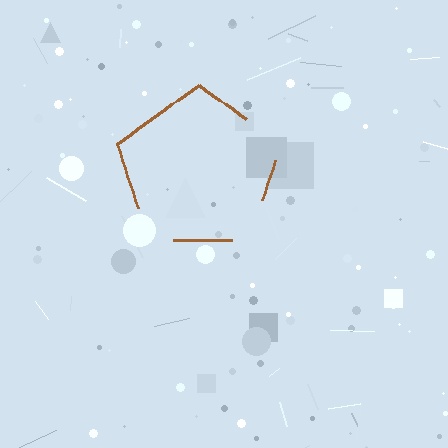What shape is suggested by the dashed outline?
The dashed outline suggests a pentagon.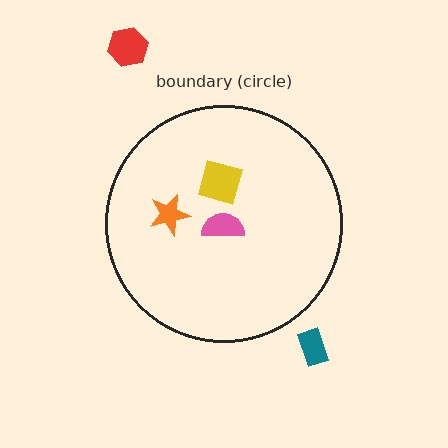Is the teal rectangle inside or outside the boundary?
Outside.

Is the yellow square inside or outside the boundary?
Inside.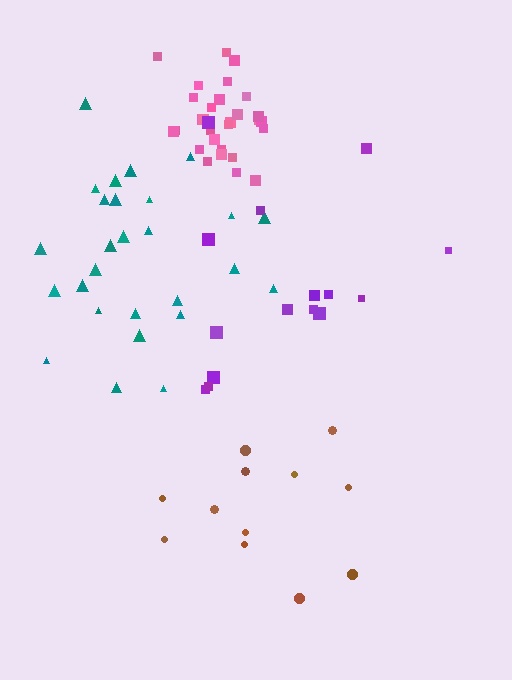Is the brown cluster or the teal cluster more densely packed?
Teal.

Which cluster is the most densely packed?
Pink.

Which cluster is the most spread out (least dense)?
Purple.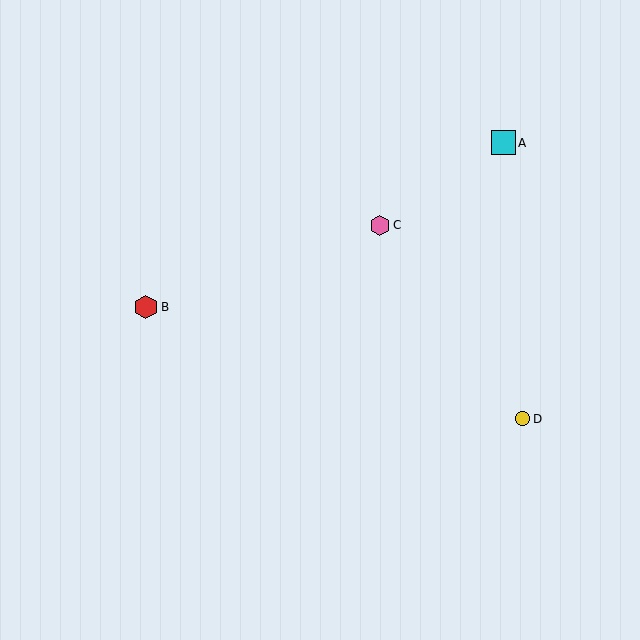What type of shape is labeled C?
Shape C is a pink hexagon.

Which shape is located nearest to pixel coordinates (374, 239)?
The pink hexagon (labeled C) at (380, 225) is nearest to that location.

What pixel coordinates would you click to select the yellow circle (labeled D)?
Click at (523, 419) to select the yellow circle D.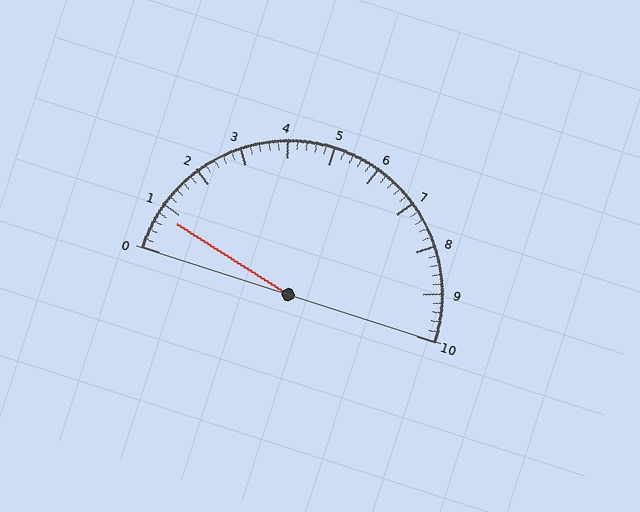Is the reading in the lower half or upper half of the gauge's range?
The reading is in the lower half of the range (0 to 10).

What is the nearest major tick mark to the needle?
The nearest major tick mark is 1.